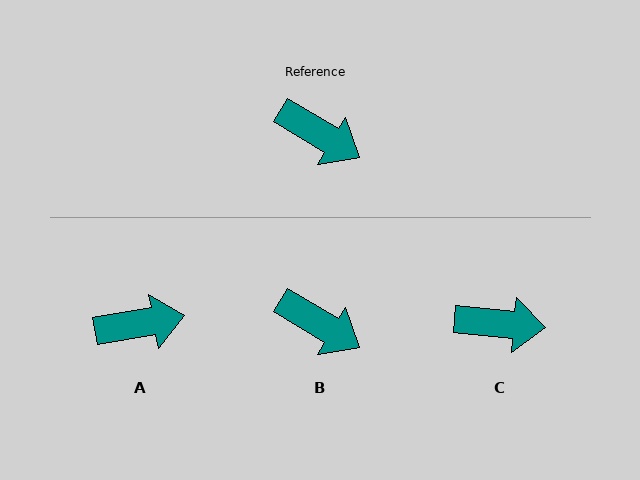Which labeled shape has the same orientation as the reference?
B.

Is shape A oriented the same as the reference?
No, it is off by about 41 degrees.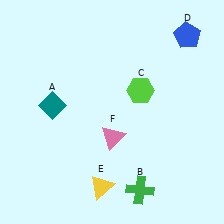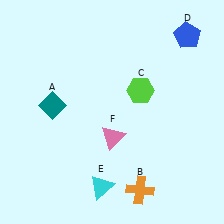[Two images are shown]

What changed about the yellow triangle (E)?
In Image 1, E is yellow. In Image 2, it changed to cyan.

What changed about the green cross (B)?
In Image 1, B is green. In Image 2, it changed to orange.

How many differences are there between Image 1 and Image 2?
There are 2 differences between the two images.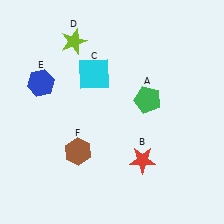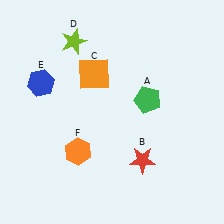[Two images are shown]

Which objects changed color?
C changed from cyan to orange. F changed from brown to orange.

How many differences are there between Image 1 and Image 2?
There are 2 differences between the two images.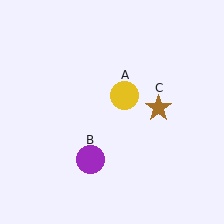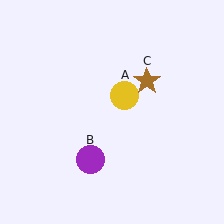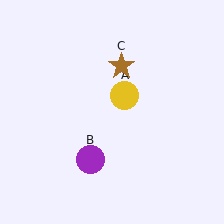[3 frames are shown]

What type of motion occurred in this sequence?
The brown star (object C) rotated counterclockwise around the center of the scene.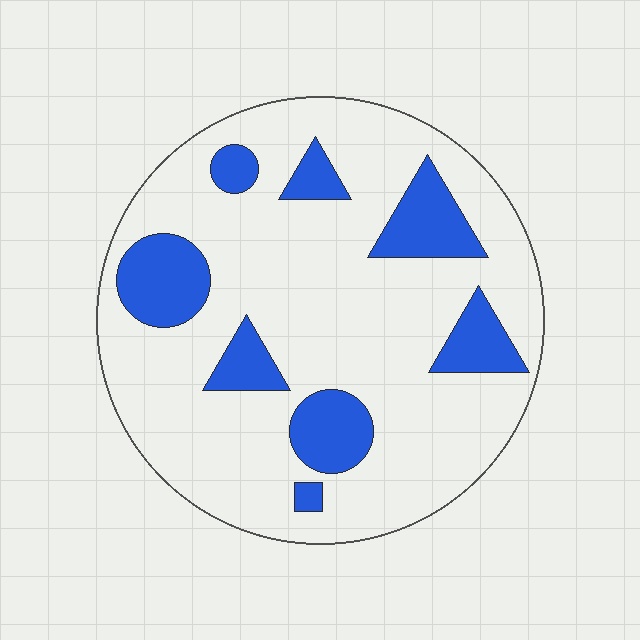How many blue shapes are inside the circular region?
8.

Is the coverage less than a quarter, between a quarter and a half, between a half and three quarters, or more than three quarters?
Less than a quarter.